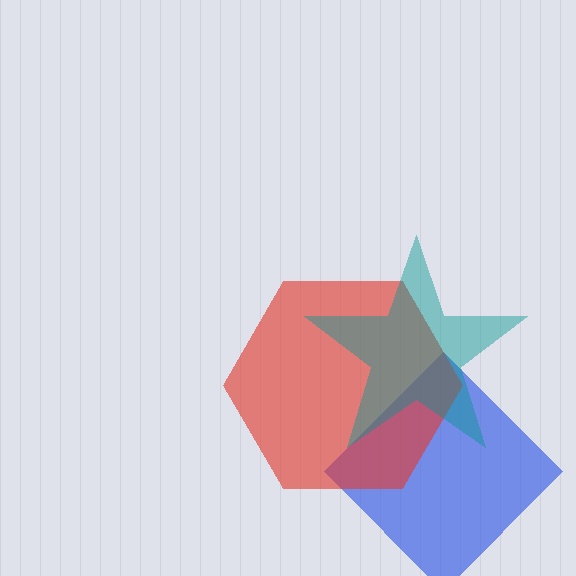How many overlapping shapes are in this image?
There are 3 overlapping shapes in the image.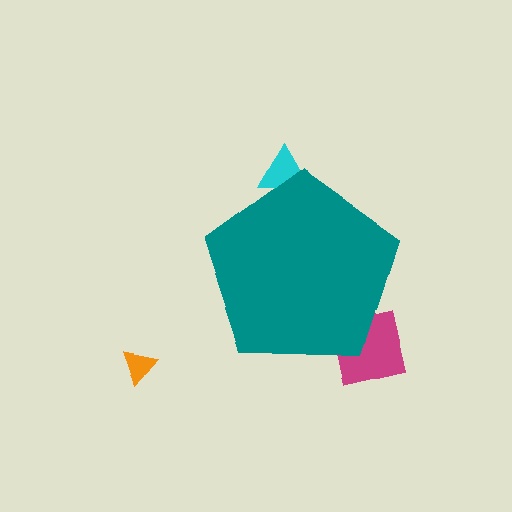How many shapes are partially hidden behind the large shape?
2 shapes are partially hidden.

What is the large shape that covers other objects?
A teal pentagon.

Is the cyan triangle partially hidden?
Yes, the cyan triangle is partially hidden behind the teal pentagon.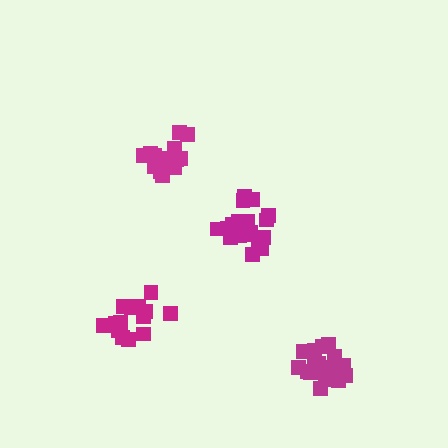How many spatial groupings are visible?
There are 4 spatial groupings.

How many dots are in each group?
Group 1: 18 dots, Group 2: 15 dots, Group 3: 21 dots, Group 4: 20 dots (74 total).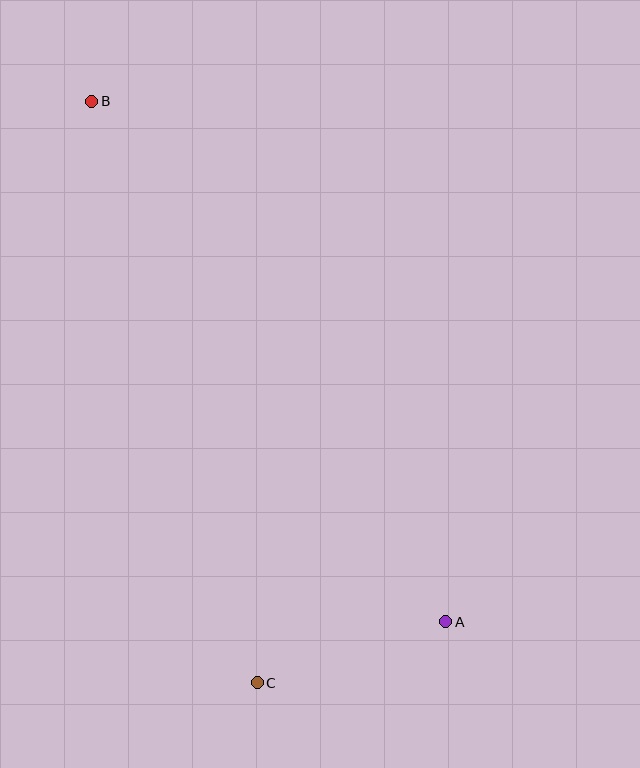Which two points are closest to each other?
Points A and C are closest to each other.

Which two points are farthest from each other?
Points A and B are farthest from each other.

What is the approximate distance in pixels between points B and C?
The distance between B and C is approximately 604 pixels.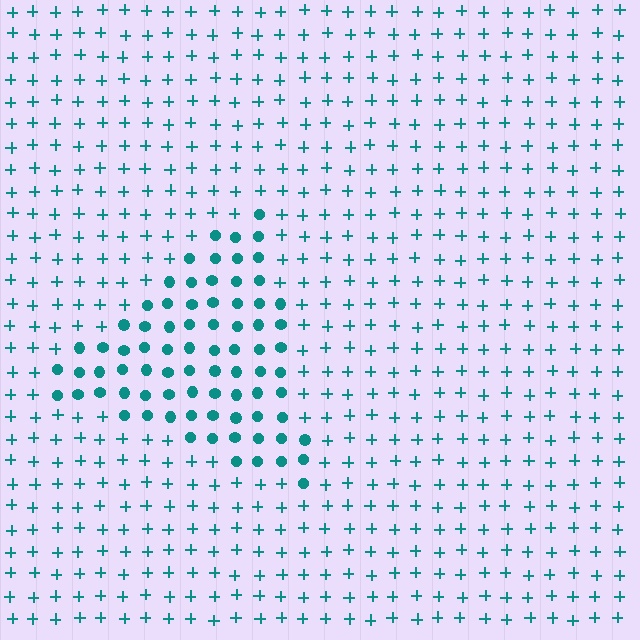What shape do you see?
I see a triangle.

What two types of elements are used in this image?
The image uses circles inside the triangle region and plus signs outside it.